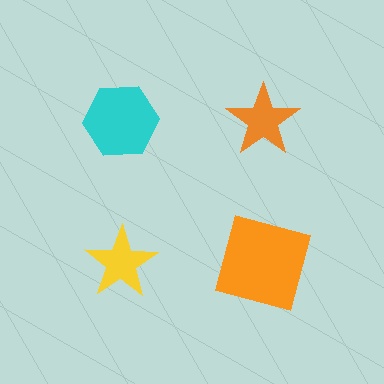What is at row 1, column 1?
A cyan hexagon.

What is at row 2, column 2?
An orange square.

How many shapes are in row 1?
2 shapes.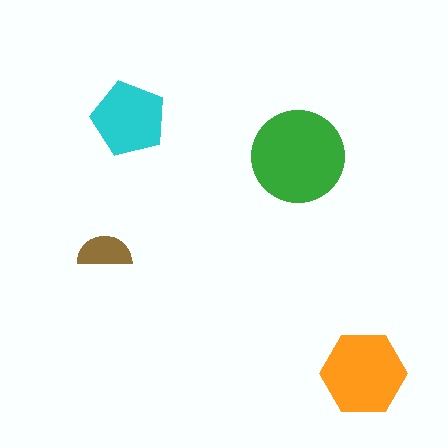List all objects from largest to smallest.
The green circle, the orange hexagon, the cyan pentagon, the brown semicircle.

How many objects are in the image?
There are 4 objects in the image.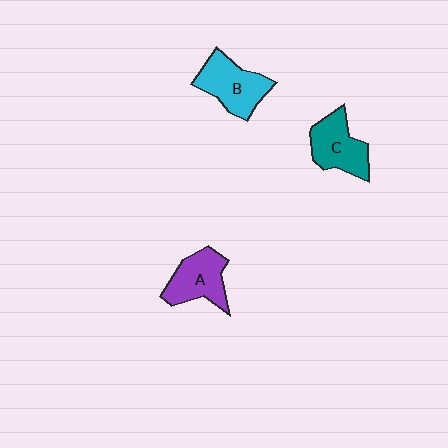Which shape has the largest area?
Shape B (cyan).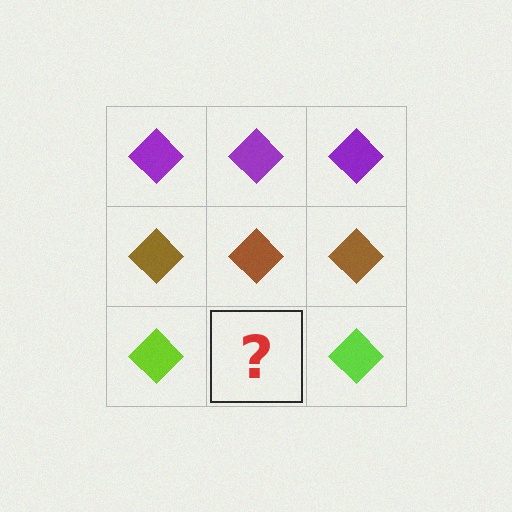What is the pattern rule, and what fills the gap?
The rule is that each row has a consistent color. The gap should be filled with a lime diamond.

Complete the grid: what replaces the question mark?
The question mark should be replaced with a lime diamond.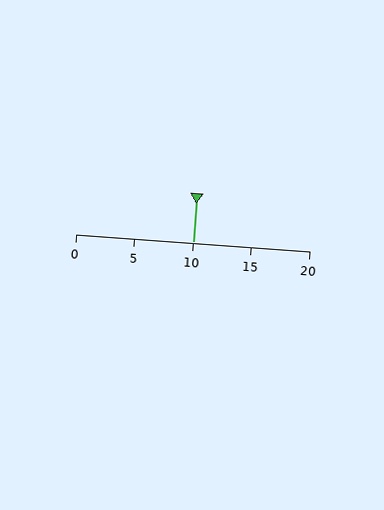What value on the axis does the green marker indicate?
The marker indicates approximately 10.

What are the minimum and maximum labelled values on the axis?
The axis runs from 0 to 20.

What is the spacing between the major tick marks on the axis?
The major ticks are spaced 5 apart.